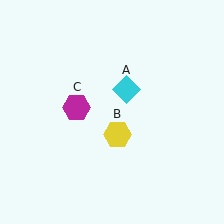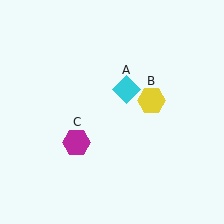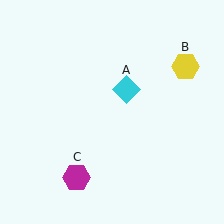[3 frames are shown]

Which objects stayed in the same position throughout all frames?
Cyan diamond (object A) remained stationary.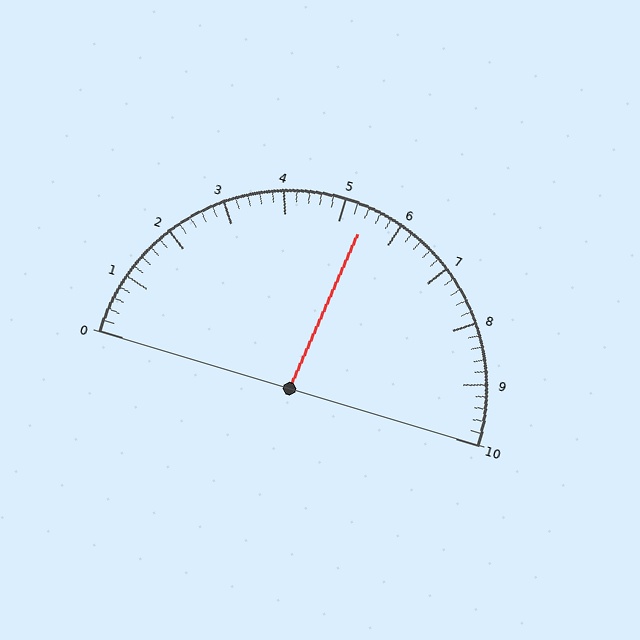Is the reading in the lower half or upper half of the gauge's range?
The reading is in the upper half of the range (0 to 10).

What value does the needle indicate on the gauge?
The needle indicates approximately 5.4.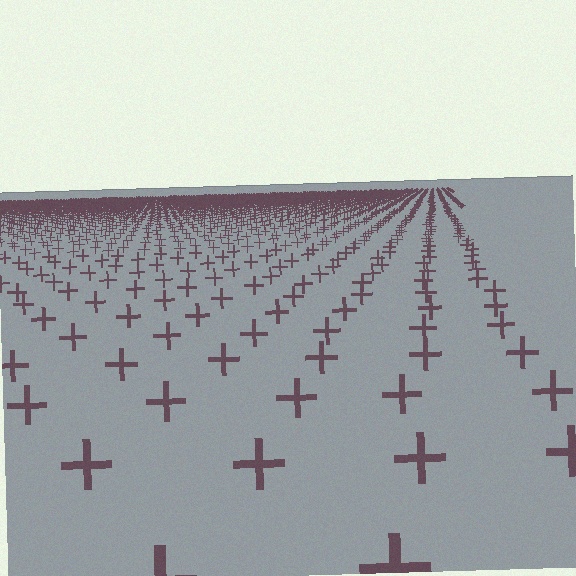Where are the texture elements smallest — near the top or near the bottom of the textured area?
Near the top.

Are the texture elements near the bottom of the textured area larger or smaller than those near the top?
Larger. Near the bottom, elements are closer to the viewer and appear at a bigger on-screen size.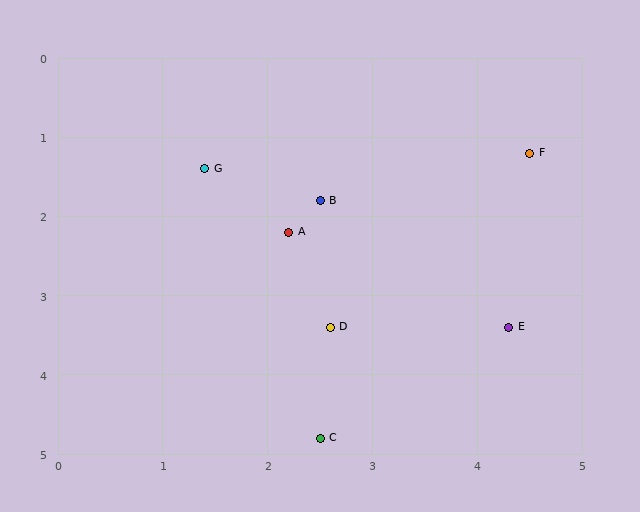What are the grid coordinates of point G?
Point G is at approximately (1.4, 1.4).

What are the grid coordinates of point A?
Point A is at approximately (2.2, 2.2).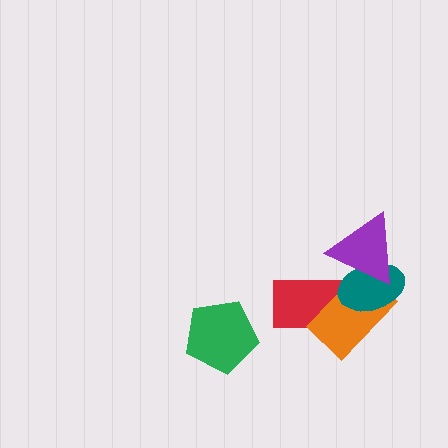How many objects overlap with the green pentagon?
0 objects overlap with the green pentagon.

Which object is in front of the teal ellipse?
The purple triangle is in front of the teal ellipse.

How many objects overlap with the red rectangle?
2 objects overlap with the red rectangle.